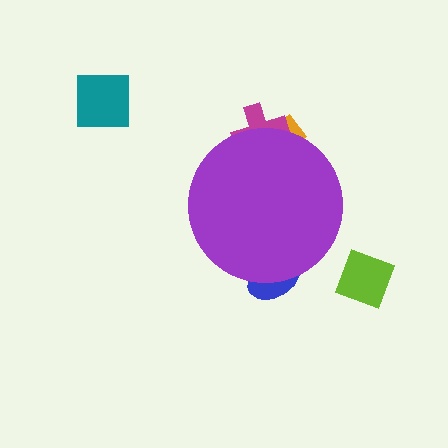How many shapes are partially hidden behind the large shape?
3 shapes are partially hidden.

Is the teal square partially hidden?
No, the teal square is fully visible.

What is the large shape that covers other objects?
A purple circle.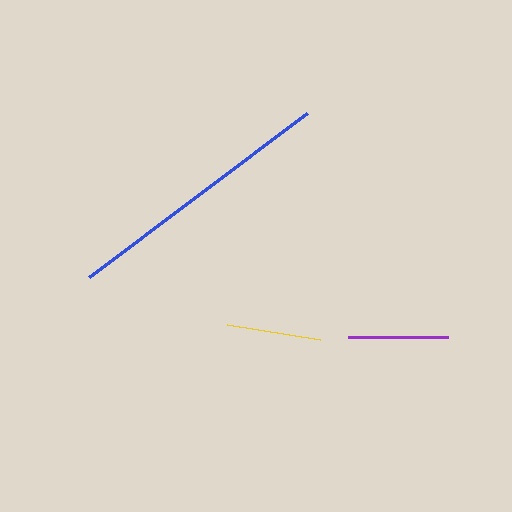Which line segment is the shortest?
The yellow line is the shortest at approximately 94 pixels.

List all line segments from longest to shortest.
From longest to shortest: blue, purple, yellow.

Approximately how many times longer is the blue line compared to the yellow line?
The blue line is approximately 2.9 times the length of the yellow line.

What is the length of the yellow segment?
The yellow segment is approximately 94 pixels long.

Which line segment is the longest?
The blue line is the longest at approximately 273 pixels.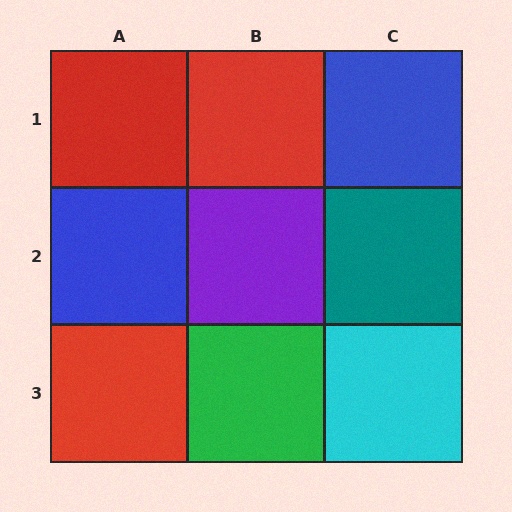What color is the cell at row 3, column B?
Green.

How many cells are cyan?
1 cell is cyan.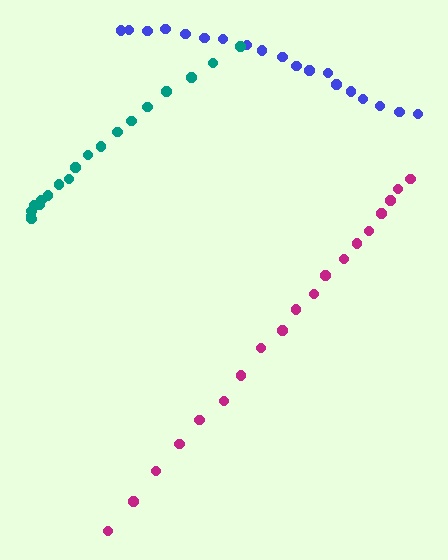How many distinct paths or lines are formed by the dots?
There are 3 distinct paths.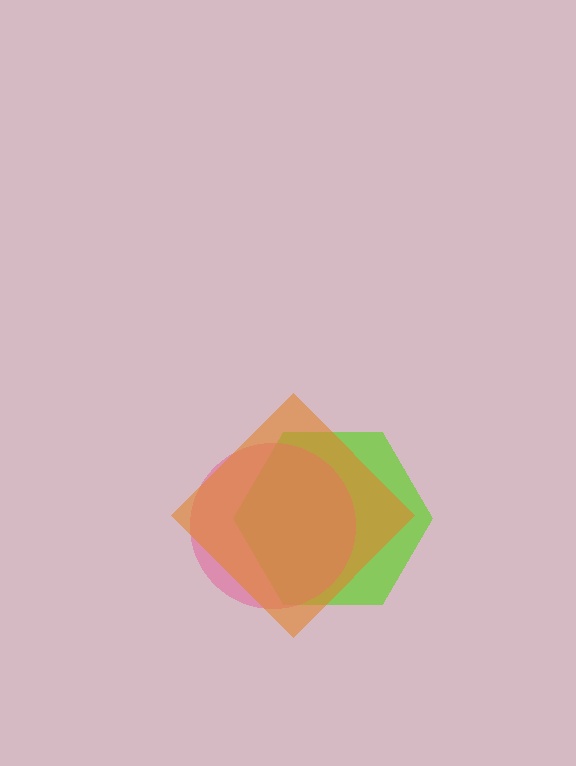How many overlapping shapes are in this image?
There are 3 overlapping shapes in the image.